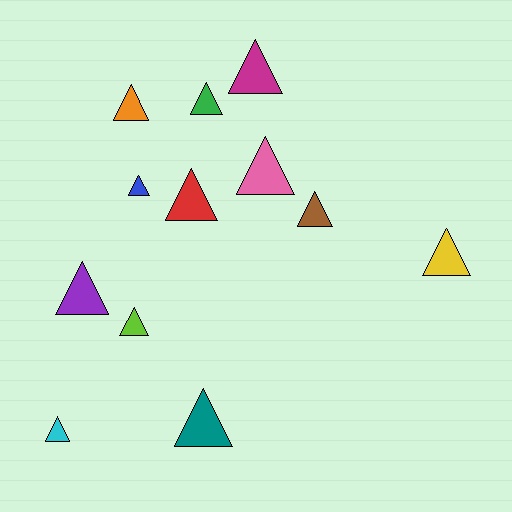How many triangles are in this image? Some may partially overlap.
There are 12 triangles.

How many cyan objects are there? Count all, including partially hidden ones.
There is 1 cyan object.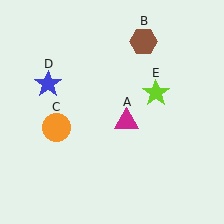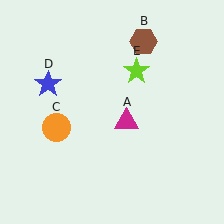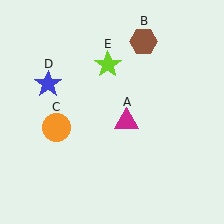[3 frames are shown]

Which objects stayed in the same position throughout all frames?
Magenta triangle (object A) and brown hexagon (object B) and orange circle (object C) and blue star (object D) remained stationary.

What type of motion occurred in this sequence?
The lime star (object E) rotated counterclockwise around the center of the scene.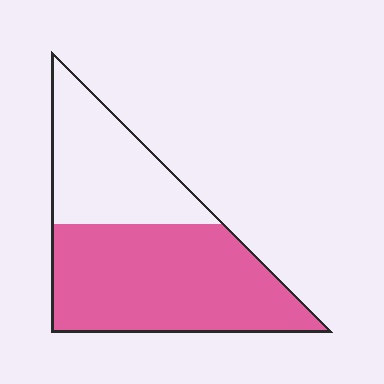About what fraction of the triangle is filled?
About five eighths (5/8).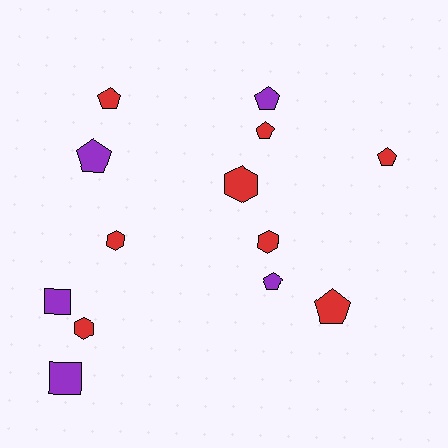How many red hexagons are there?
There are 4 red hexagons.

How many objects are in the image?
There are 13 objects.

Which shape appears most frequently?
Pentagon, with 7 objects.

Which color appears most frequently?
Red, with 8 objects.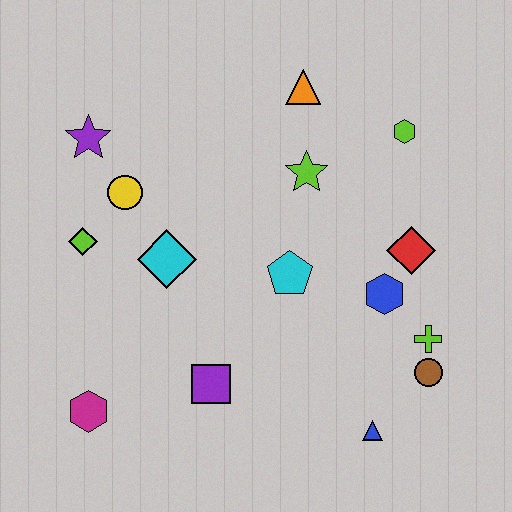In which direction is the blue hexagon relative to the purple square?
The blue hexagon is to the right of the purple square.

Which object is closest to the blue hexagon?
The red diamond is closest to the blue hexagon.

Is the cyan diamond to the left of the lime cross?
Yes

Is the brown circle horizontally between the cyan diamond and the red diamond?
No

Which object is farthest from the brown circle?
The purple star is farthest from the brown circle.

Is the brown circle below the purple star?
Yes